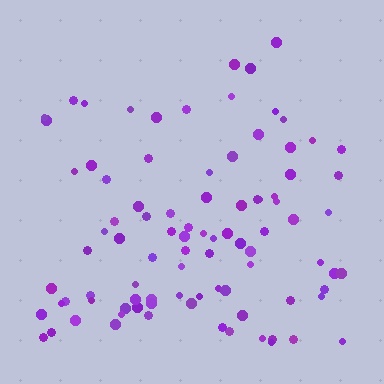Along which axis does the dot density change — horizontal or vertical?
Vertical.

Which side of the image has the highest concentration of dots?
The bottom.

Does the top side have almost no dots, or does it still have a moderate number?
Still a moderate number, just noticeably fewer than the bottom.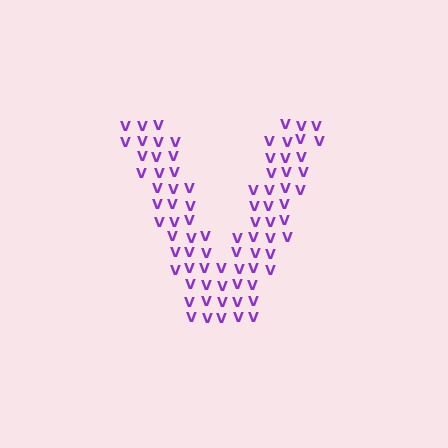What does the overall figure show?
The overall figure shows the letter V.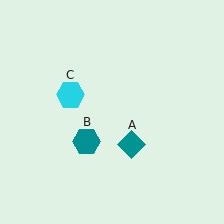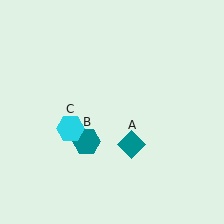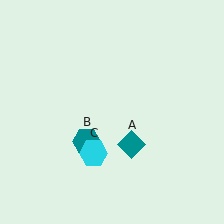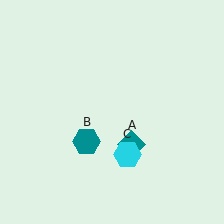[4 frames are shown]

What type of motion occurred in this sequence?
The cyan hexagon (object C) rotated counterclockwise around the center of the scene.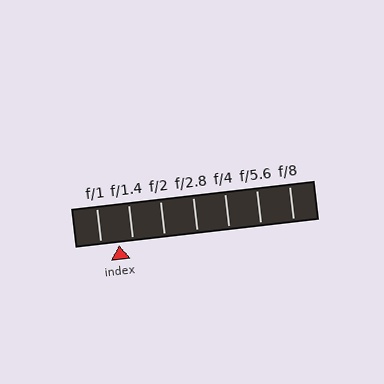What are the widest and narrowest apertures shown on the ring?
The widest aperture shown is f/1 and the narrowest is f/8.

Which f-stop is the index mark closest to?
The index mark is closest to f/1.4.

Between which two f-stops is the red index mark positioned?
The index mark is between f/1 and f/1.4.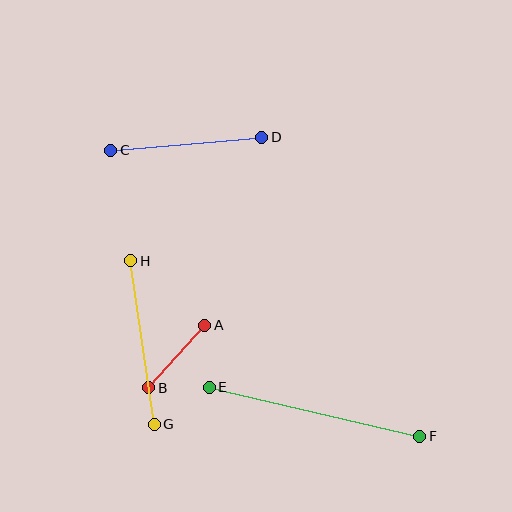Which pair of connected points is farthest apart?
Points E and F are farthest apart.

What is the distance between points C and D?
The distance is approximately 152 pixels.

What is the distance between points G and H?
The distance is approximately 165 pixels.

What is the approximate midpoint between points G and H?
The midpoint is at approximately (143, 342) pixels.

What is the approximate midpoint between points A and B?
The midpoint is at approximately (177, 356) pixels.